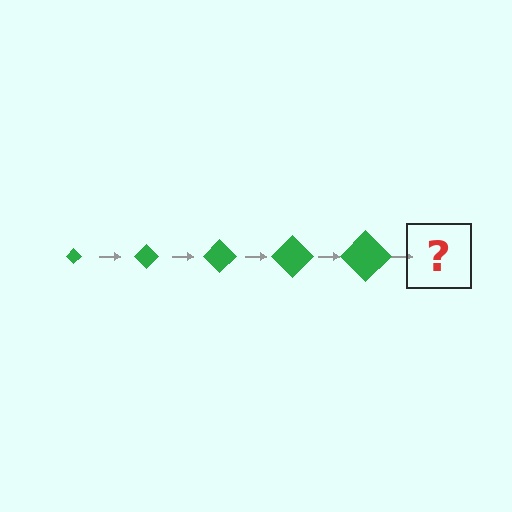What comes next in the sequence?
The next element should be a green diamond, larger than the previous one.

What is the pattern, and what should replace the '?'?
The pattern is that the diamond gets progressively larger each step. The '?' should be a green diamond, larger than the previous one.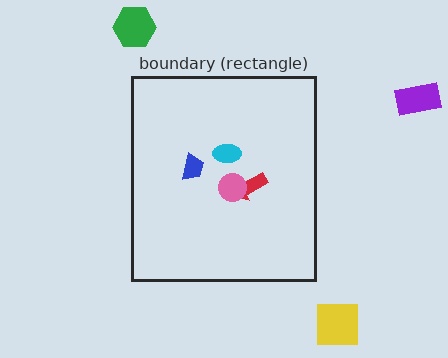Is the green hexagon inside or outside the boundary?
Outside.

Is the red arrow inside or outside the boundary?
Inside.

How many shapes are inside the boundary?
4 inside, 3 outside.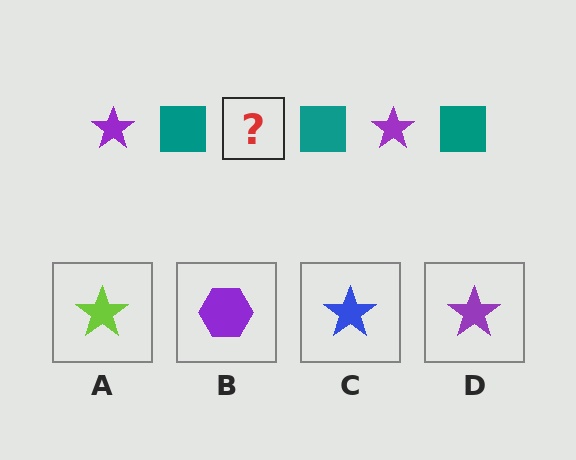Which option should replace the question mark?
Option D.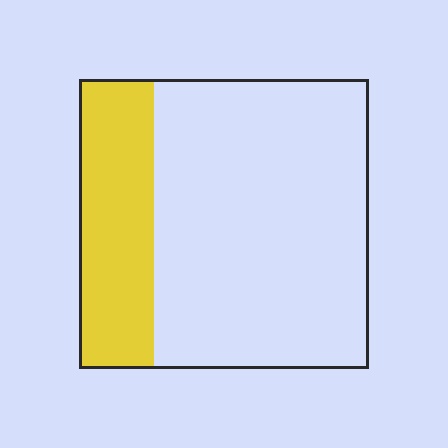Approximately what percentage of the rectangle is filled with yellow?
Approximately 25%.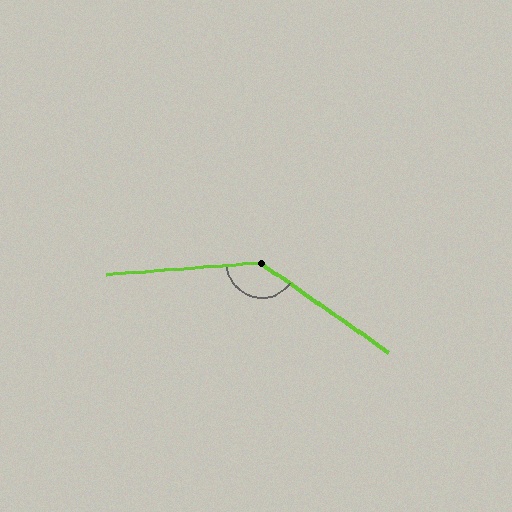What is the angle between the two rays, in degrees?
Approximately 141 degrees.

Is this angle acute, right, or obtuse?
It is obtuse.